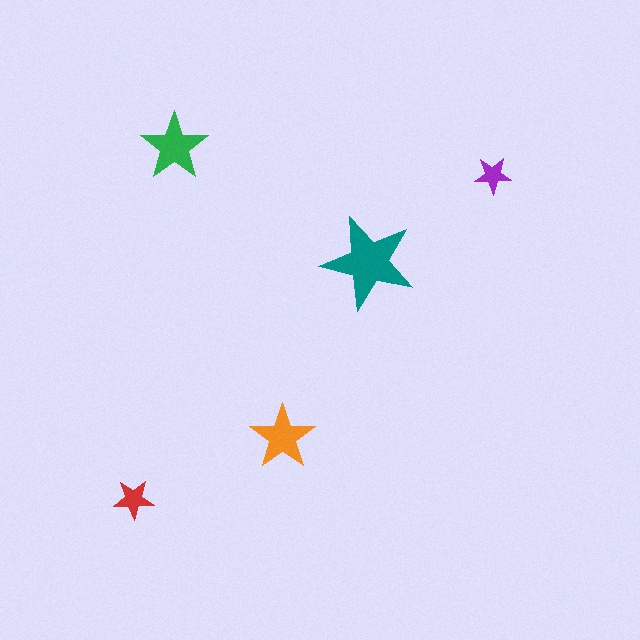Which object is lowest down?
The red star is bottommost.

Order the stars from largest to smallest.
the teal one, the green one, the orange one, the red one, the purple one.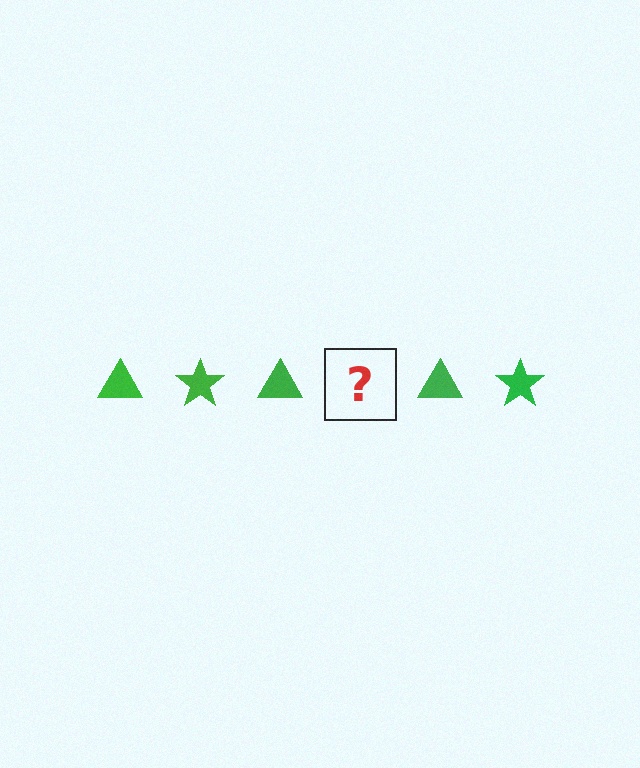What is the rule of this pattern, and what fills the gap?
The rule is that the pattern cycles through triangle, star shapes in green. The gap should be filled with a green star.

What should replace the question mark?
The question mark should be replaced with a green star.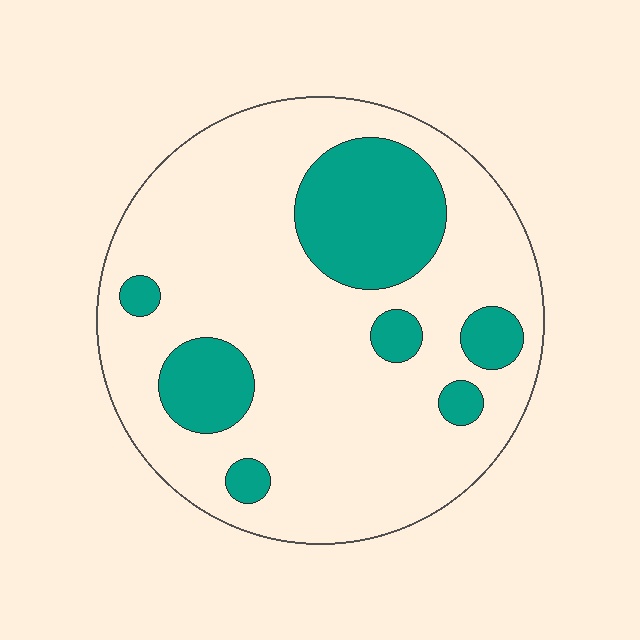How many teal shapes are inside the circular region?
7.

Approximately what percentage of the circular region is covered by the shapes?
Approximately 25%.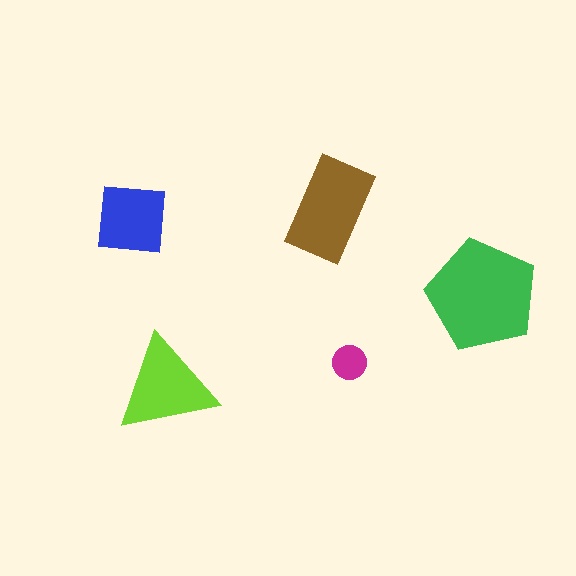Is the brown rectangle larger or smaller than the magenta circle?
Larger.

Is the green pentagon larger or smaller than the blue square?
Larger.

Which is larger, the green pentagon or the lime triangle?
The green pentagon.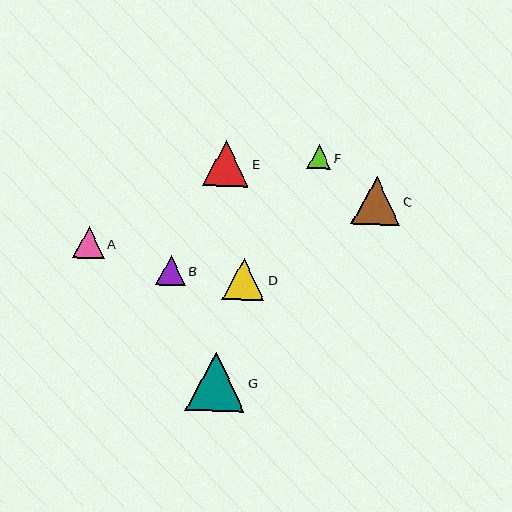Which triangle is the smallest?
Triangle F is the smallest with a size of approximately 24 pixels.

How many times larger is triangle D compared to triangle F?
Triangle D is approximately 1.8 times the size of triangle F.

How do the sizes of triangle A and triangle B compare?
Triangle A and triangle B are approximately the same size.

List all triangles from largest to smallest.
From largest to smallest: G, C, E, D, A, B, F.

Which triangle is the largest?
Triangle G is the largest with a size of approximately 59 pixels.